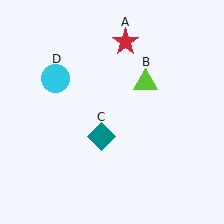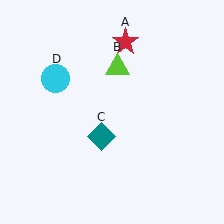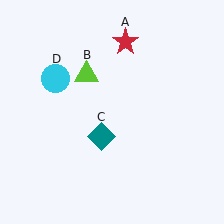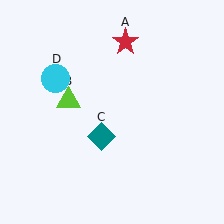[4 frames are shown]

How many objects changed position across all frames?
1 object changed position: lime triangle (object B).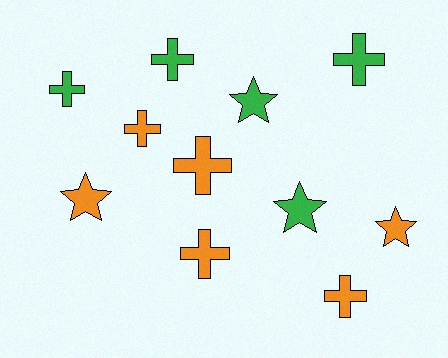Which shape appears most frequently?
Cross, with 7 objects.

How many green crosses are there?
There are 3 green crosses.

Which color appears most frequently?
Orange, with 6 objects.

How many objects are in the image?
There are 11 objects.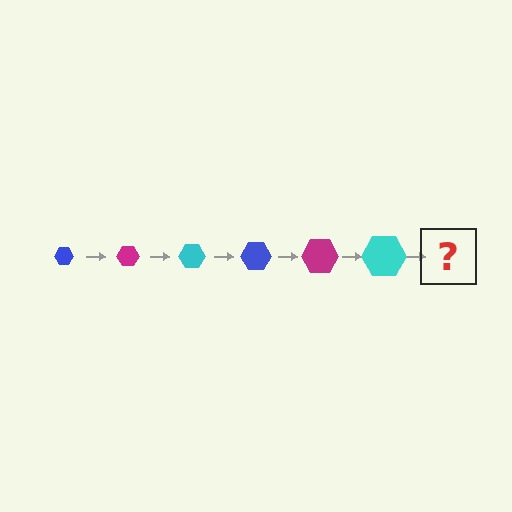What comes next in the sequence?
The next element should be a blue hexagon, larger than the previous one.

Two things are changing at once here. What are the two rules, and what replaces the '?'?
The two rules are that the hexagon grows larger each step and the color cycles through blue, magenta, and cyan. The '?' should be a blue hexagon, larger than the previous one.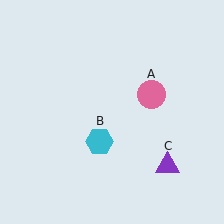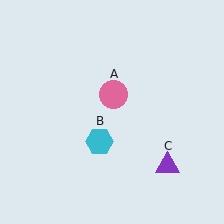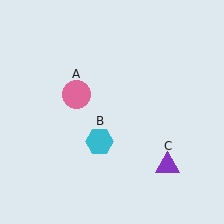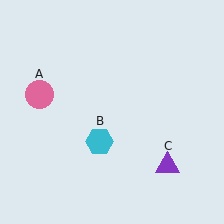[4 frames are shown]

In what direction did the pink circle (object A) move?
The pink circle (object A) moved left.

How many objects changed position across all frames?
1 object changed position: pink circle (object A).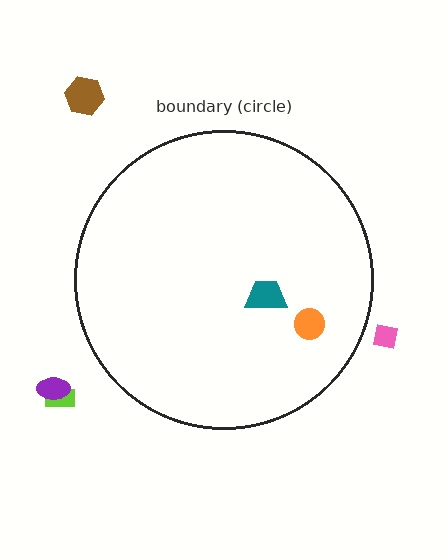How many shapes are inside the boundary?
2 inside, 4 outside.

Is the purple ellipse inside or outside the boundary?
Outside.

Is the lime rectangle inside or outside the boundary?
Outside.